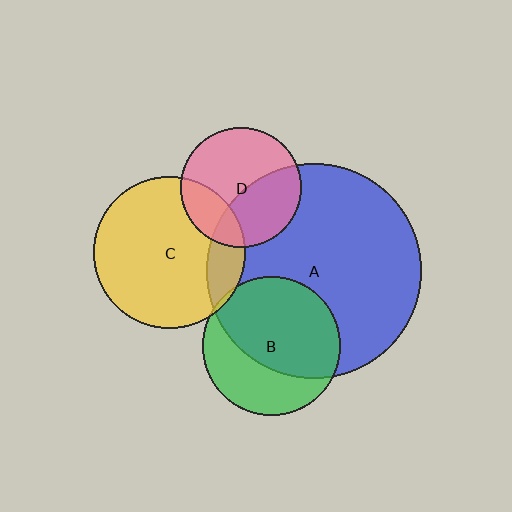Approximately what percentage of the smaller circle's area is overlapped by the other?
Approximately 25%.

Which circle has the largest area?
Circle A (blue).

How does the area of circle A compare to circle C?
Approximately 2.0 times.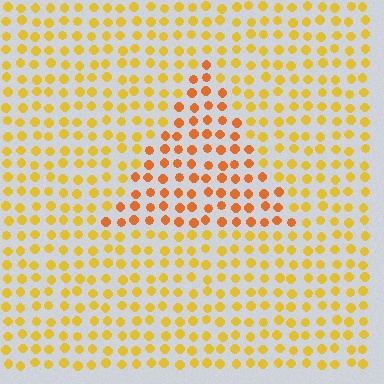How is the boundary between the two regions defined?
The boundary is defined purely by a slight shift in hue (about 26 degrees). Spacing, size, and orientation are identical on both sides.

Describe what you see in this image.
The image is filled with small yellow elements in a uniform arrangement. A triangle-shaped region is visible where the elements are tinted to a slightly different hue, forming a subtle color boundary.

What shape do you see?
I see a triangle.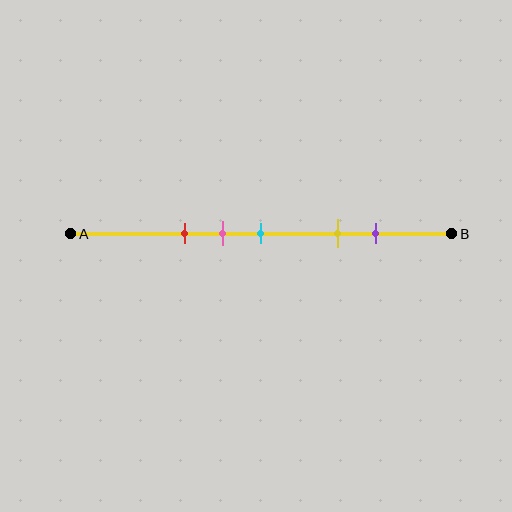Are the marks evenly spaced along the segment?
No, the marks are not evenly spaced.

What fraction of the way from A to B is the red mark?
The red mark is approximately 30% (0.3) of the way from A to B.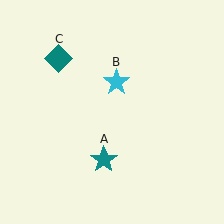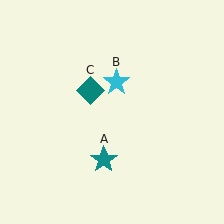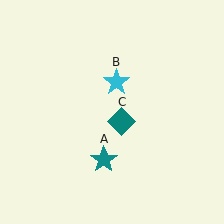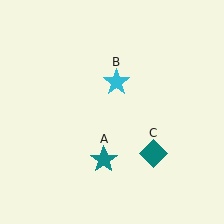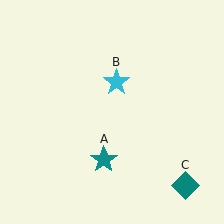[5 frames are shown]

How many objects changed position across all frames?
1 object changed position: teal diamond (object C).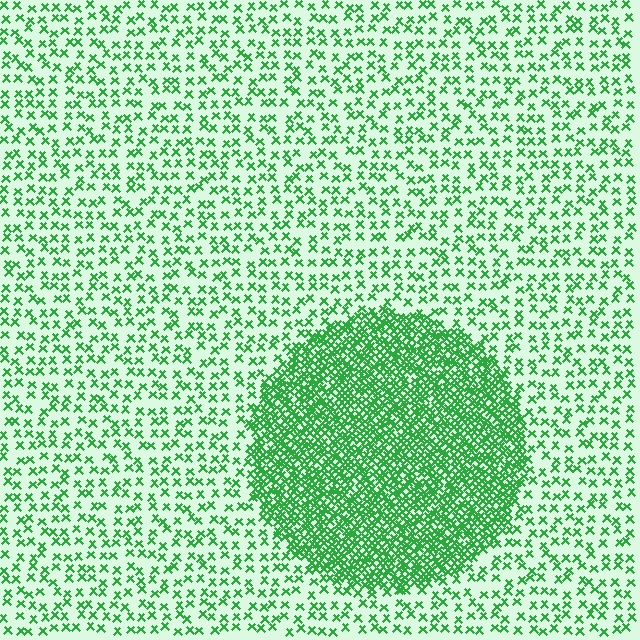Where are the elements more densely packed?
The elements are more densely packed inside the circle boundary.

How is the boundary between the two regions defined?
The boundary is defined by a change in element density (approximately 3.2x ratio). All elements are the same color, size, and shape.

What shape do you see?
I see a circle.